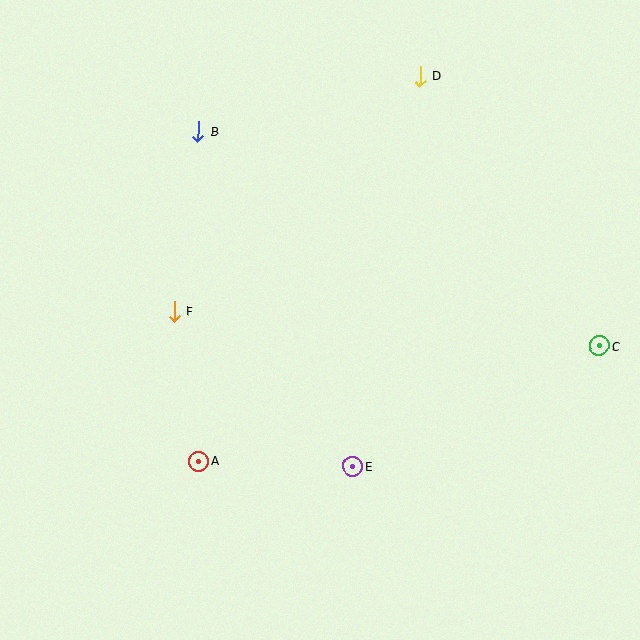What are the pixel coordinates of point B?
Point B is at (198, 132).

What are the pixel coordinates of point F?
Point F is at (174, 311).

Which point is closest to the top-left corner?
Point B is closest to the top-left corner.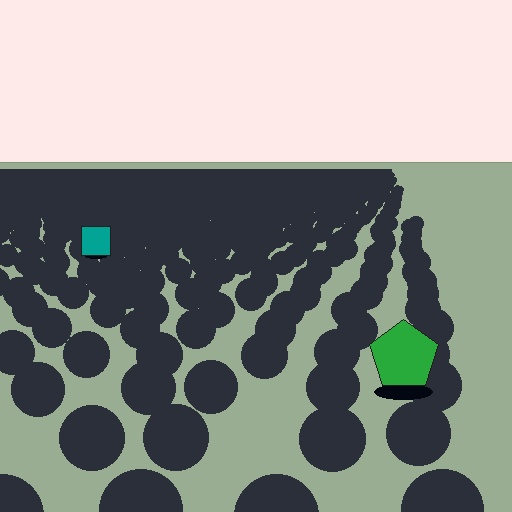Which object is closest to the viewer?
The green pentagon is closest. The texture marks near it are larger and more spread out.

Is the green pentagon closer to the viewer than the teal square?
Yes. The green pentagon is closer — you can tell from the texture gradient: the ground texture is coarser near it.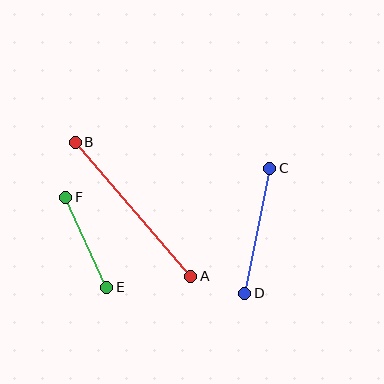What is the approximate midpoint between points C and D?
The midpoint is at approximately (257, 231) pixels.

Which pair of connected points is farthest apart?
Points A and B are farthest apart.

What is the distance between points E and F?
The distance is approximately 99 pixels.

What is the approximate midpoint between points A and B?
The midpoint is at approximately (133, 209) pixels.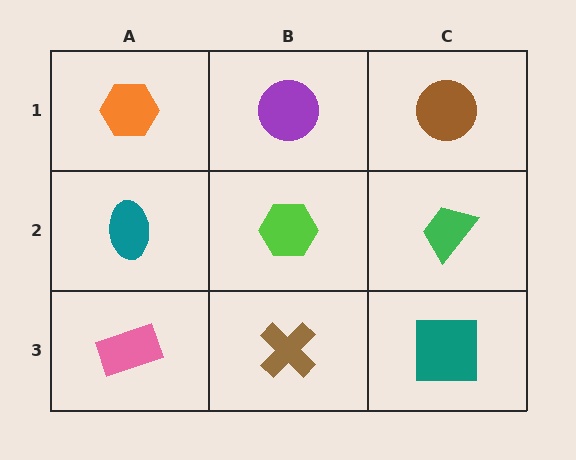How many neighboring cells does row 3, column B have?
3.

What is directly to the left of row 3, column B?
A pink rectangle.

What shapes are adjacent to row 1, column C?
A green trapezoid (row 2, column C), a purple circle (row 1, column B).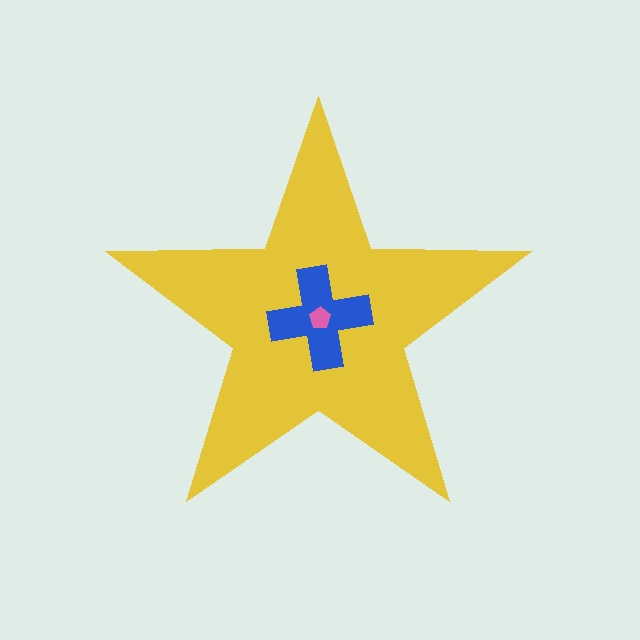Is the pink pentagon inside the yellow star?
Yes.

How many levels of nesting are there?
3.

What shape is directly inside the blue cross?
The pink pentagon.